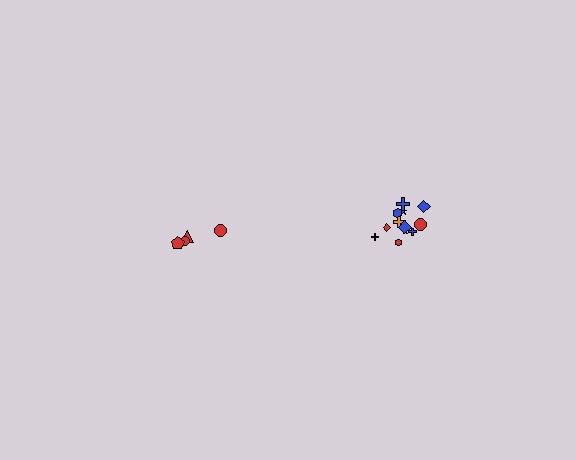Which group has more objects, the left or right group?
The right group.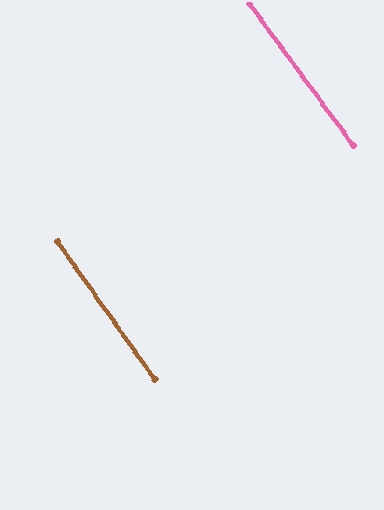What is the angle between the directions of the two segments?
Approximately 1 degree.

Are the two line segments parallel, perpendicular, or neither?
Parallel — their directions differ by only 1.1°.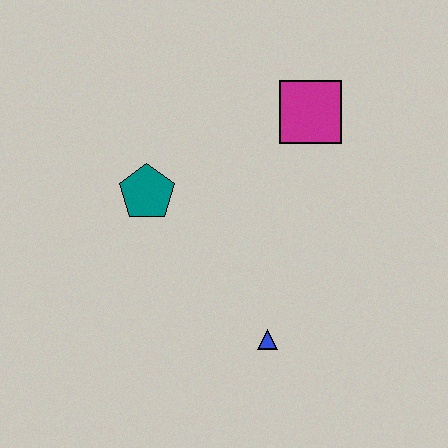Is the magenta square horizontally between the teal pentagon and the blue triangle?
No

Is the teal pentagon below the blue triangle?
No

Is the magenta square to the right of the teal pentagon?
Yes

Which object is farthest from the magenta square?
The blue triangle is farthest from the magenta square.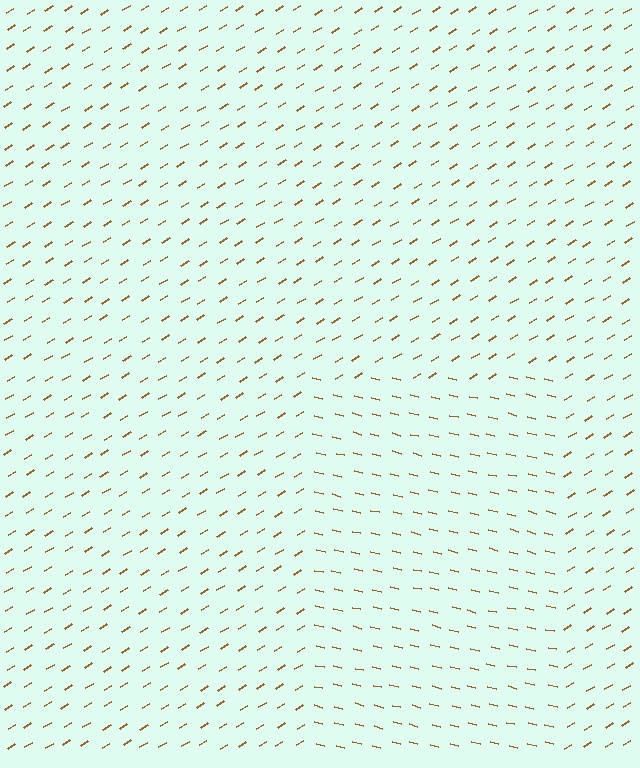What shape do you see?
I see a rectangle.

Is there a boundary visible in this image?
Yes, there is a texture boundary formed by a change in line orientation.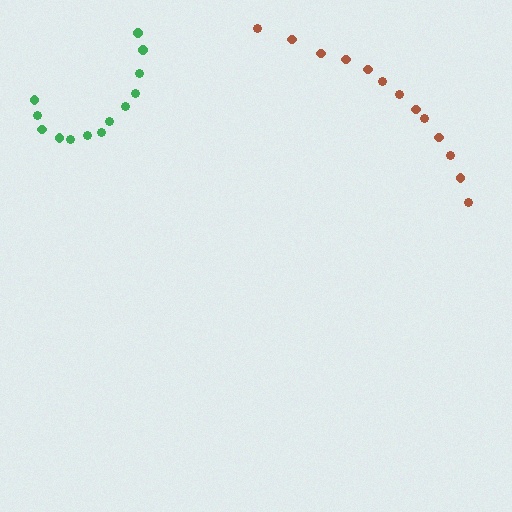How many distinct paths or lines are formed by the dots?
There are 2 distinct paths.